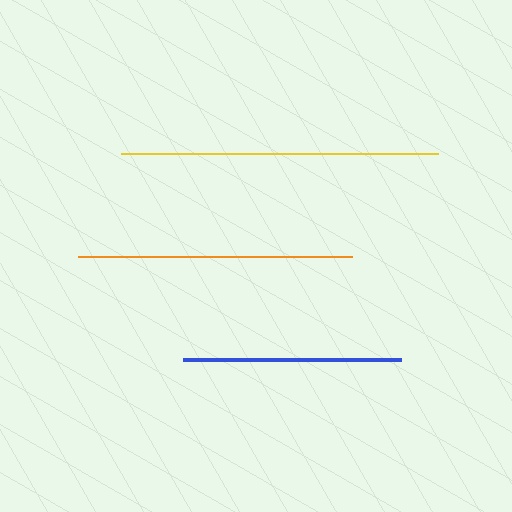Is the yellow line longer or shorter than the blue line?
The yellow line is longer than the blue line.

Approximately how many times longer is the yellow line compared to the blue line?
The yellow line is approximately 1.5 times the length of the blue line.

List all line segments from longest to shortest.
From longest to shortest: yellow, orange, blue.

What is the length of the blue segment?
The blue segment is approximately 218 pixels long.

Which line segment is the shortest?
The blue line is the shortest at approximately 218 pixels.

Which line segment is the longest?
The yellow line is the longest at approximately 317 pixels.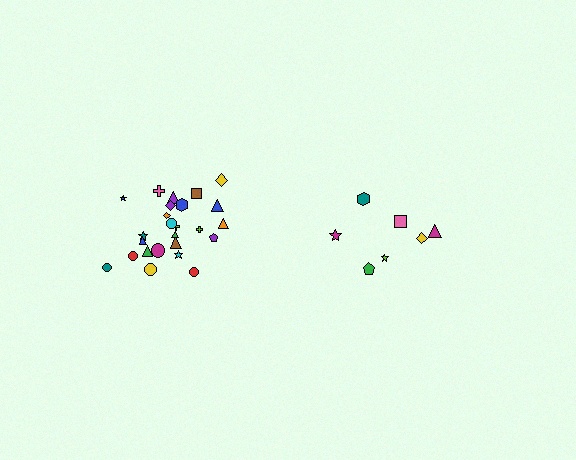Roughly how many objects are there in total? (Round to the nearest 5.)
Roughly 30 objects in total.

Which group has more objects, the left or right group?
The left group.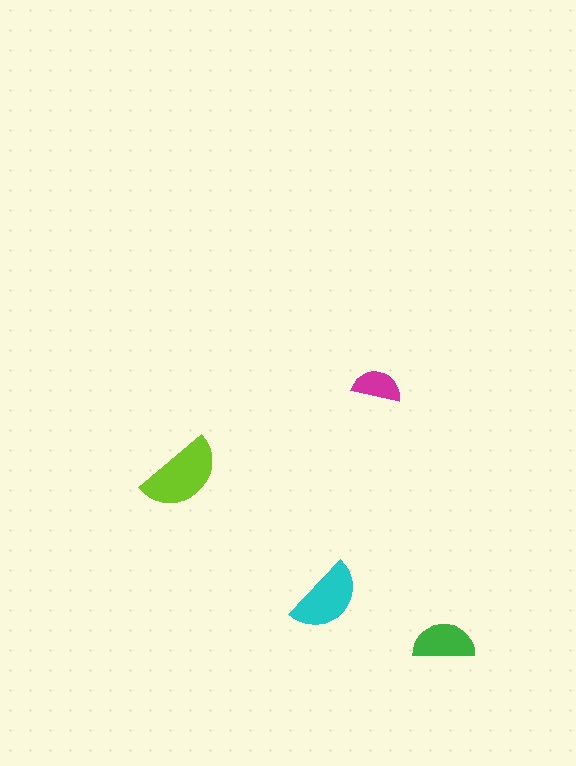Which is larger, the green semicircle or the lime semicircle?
The lime one.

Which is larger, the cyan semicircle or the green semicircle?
The cyan one.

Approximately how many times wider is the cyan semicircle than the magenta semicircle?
About 1.5 times wider.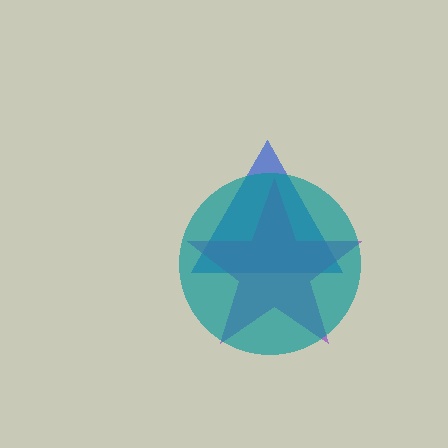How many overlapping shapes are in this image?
There are 3 overlapping shapes in the image.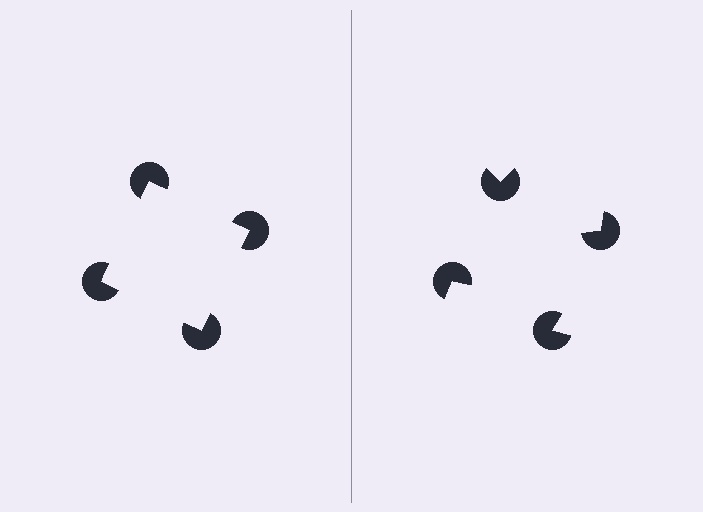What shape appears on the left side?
An illusory square.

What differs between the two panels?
The pac-man discs are positioned identically on both sides; only the wedge orientations differ. On the left they align to a square; on the right they are misaligned.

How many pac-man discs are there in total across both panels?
8 — 4 on each side.